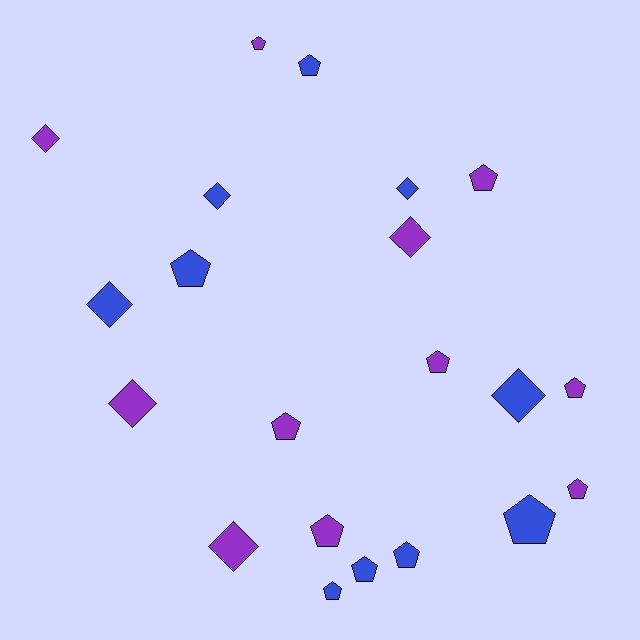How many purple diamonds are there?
There are 4 purple diamonds.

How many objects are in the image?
There are 21 objects.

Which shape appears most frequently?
Pentagon, with 13 objects.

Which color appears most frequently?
Purple, with 11 objects.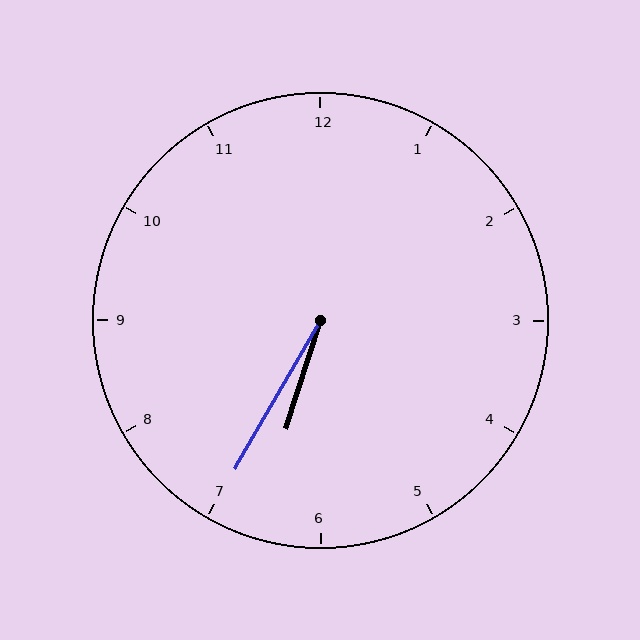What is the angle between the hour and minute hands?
Approximately 12 degrees.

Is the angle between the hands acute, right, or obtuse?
It is acute.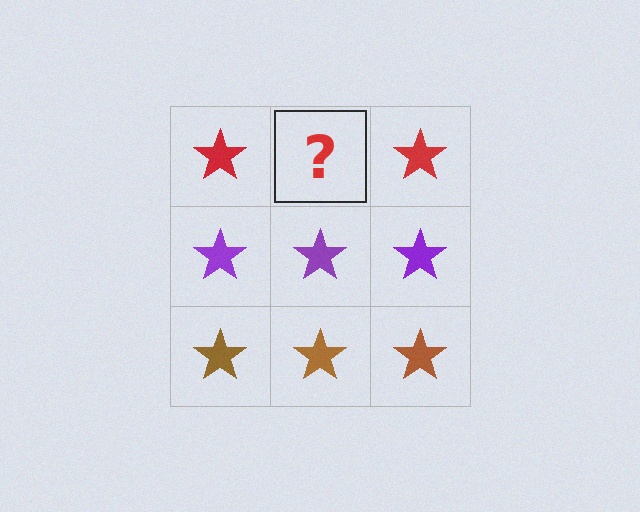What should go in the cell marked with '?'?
The missing cell should contain a red star.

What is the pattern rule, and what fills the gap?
The rule is that each row has a consistent color. The gap should be filled with a red star.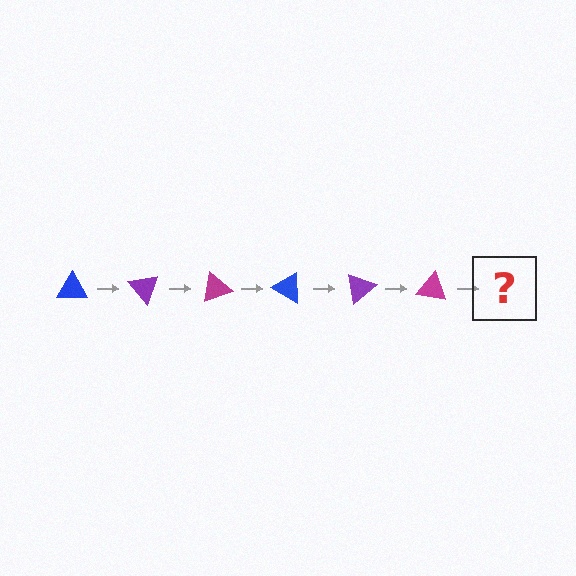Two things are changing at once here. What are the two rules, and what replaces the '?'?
The two rules are that it rotates 50 degrees each step and the color cycles through blue, purple, and magenta. The '?' should be a blue triangle, rotated 300 degrees from the start.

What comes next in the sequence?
The next element should be a blue triangle, rotated 300 degrees from the start.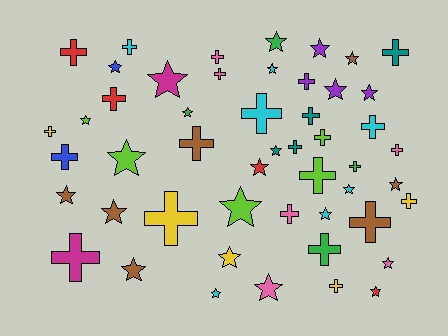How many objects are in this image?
There are 50 objects.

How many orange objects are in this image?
There are no orange objects.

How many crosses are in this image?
There are 25 crosses.